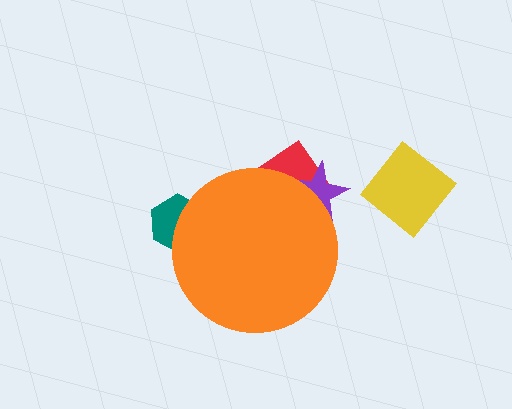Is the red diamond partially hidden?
Yes, the red diamond is partially hidden behind the orange circle.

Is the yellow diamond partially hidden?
No, the yellow diamond is fully visible.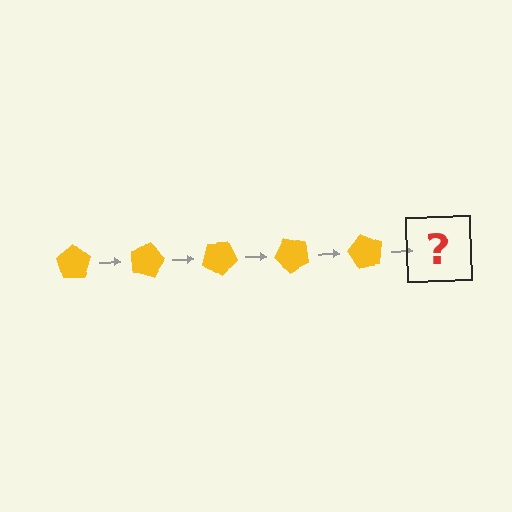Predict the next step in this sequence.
The next step is a yellow pentagon rotated 75 degrees.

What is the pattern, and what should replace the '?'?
The pattern is that the pentagon rotates 15 degrees each step. The '?' should be a yellow pentagon rotated 75 degrees.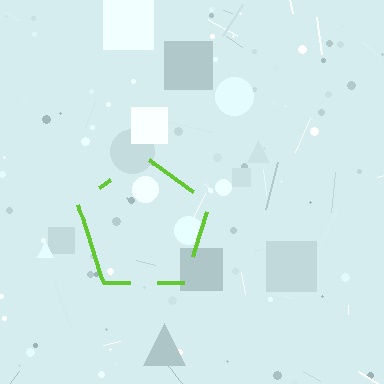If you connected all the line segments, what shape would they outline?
They would outline a pentagon.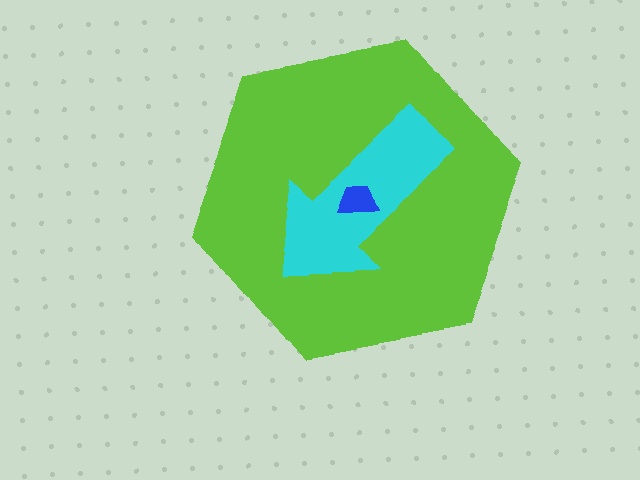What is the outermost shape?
The lime hexagon.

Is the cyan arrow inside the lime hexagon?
Yes.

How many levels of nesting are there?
3.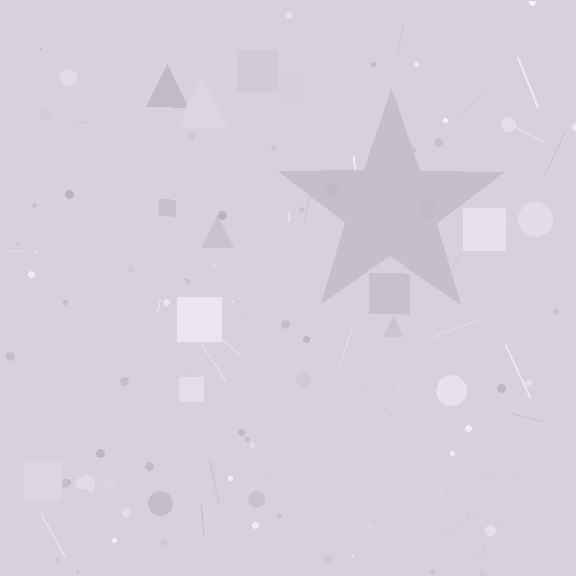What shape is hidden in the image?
A star is hidden in the image.